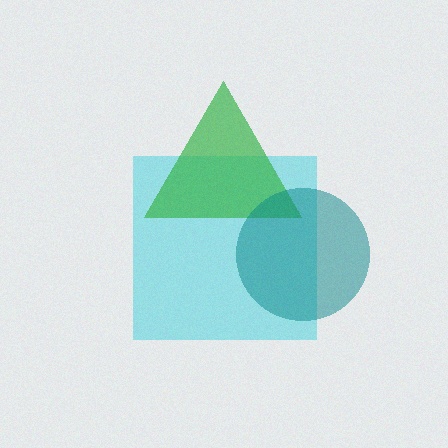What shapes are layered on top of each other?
The layered shapes are: a cyan square, a green triangle, a teal circle.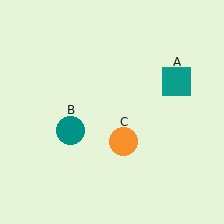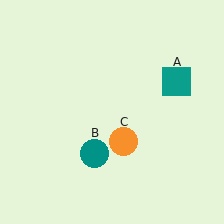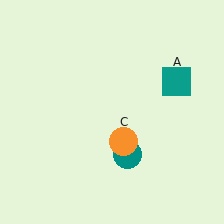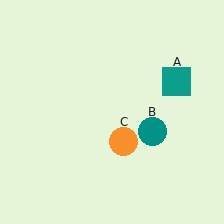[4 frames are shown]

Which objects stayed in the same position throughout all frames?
Teal square (object A) and orange circle (object C) remained stationary.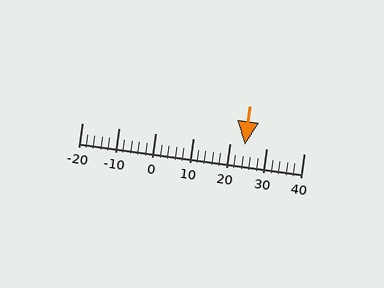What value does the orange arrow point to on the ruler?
The orange arrow points to approximately 24.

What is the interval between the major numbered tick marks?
The major tick marks are spaced 10 units apart.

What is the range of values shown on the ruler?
The ruler shows values from -20 to 40.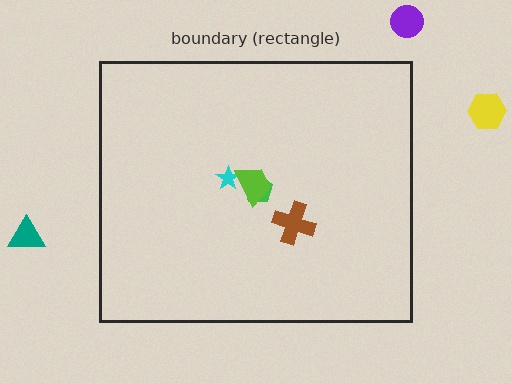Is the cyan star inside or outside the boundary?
Inside.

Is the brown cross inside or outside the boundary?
Inside.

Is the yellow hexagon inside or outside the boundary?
Outside.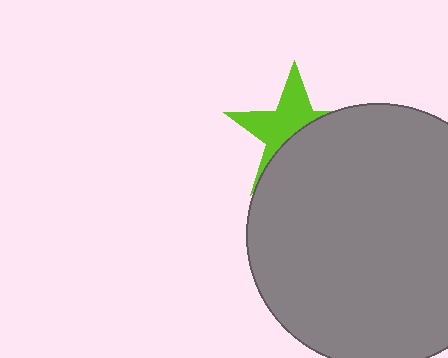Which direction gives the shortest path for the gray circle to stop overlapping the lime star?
Moving down gives the shortest separation.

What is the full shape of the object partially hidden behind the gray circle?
The partially hidden object is a lime star.